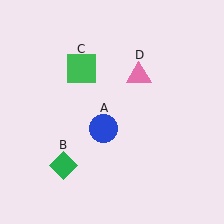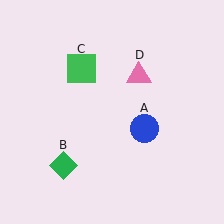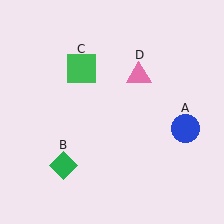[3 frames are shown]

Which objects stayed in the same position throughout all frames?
Green diamond (object B) and green square (object C) and pink triangle (object D) remained stationary.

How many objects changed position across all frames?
1 object changed position: blue circle (object A).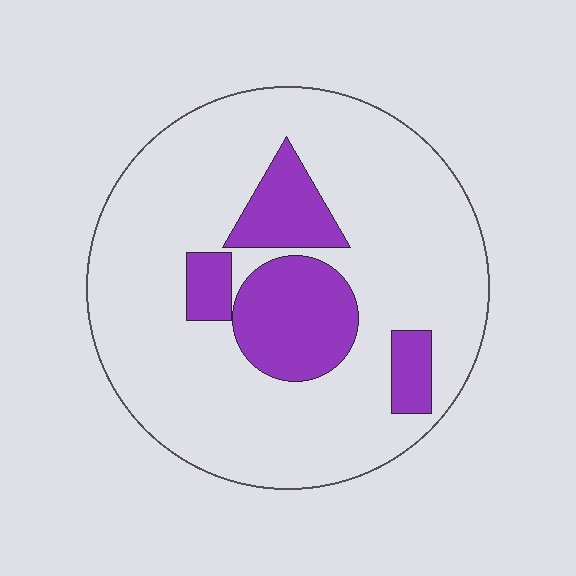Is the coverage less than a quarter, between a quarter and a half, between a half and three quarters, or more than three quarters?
Less than a quarter.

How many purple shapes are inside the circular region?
4.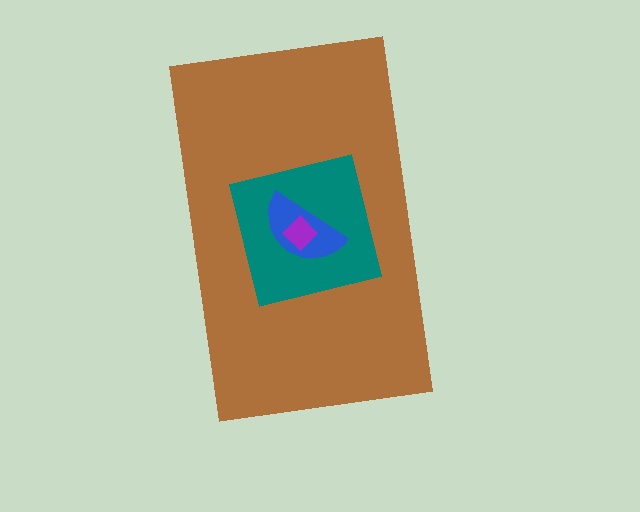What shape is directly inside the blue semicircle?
The purple diamond.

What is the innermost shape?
The purple diamond.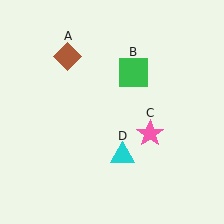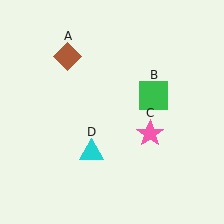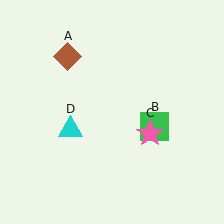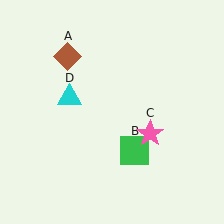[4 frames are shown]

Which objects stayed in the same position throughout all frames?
Brown diamond (object A) and pink star (object C) remained stationary.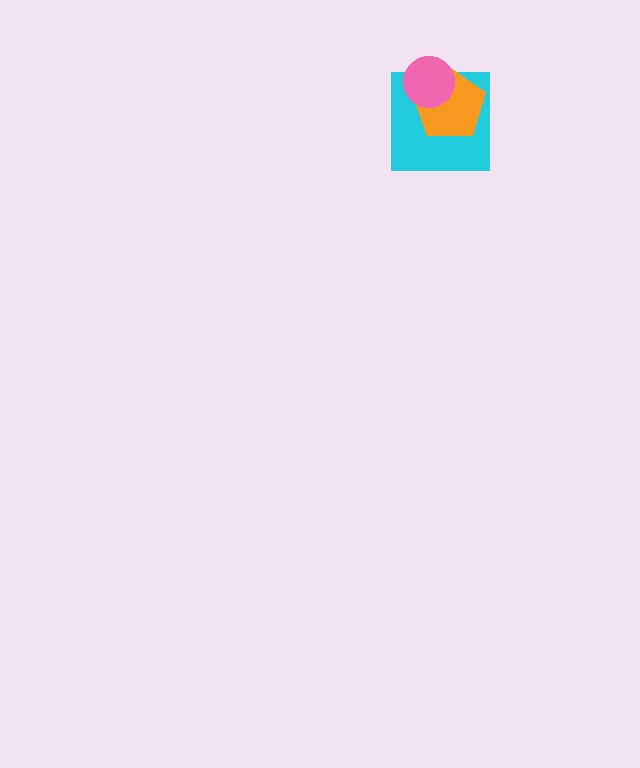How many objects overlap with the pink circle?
2 objects overlap with the pink circle.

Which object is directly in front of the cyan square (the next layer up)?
The orange pentagon is directly in front of the cyan square.